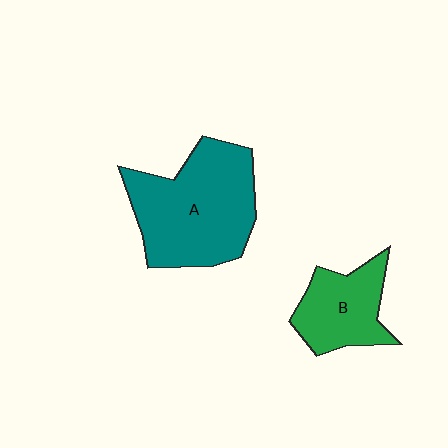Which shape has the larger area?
Shape A (teal).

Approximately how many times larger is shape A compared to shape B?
Approximately 1.9 times.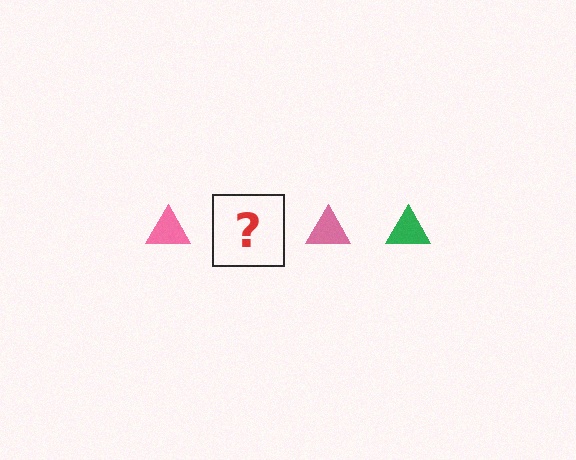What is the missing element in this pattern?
The missing element is a green triangle.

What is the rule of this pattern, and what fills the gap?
The rule is that the pattern cycles through pink, green triangles. The gap should be filled with a green triangle.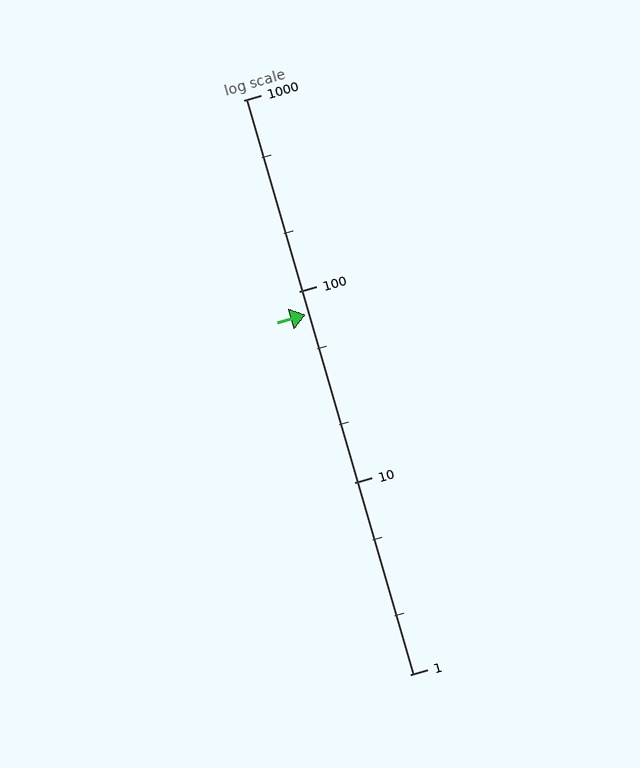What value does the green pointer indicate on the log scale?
The pointer indicates approximately 76.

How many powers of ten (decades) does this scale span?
The scale spans 3 decades, from 1 to 1000.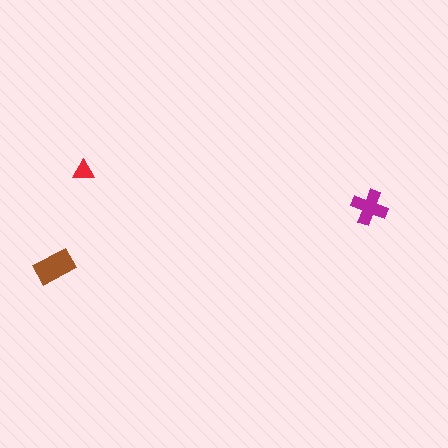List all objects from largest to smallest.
The brown rectangle, the magenta cross, the red triangle.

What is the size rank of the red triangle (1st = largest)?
3rd.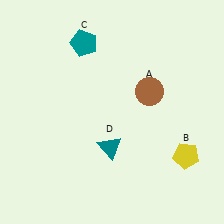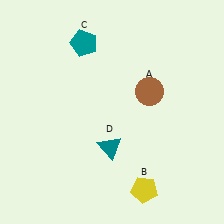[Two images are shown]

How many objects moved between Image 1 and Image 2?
1 object moved between the two images.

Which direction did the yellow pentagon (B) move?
The yellow pentagon (B) moved left.